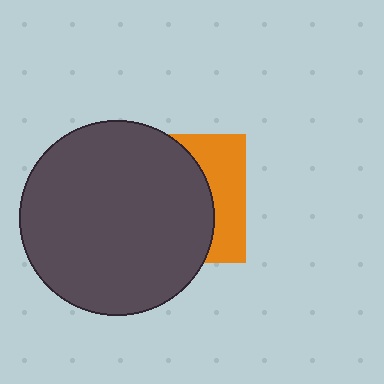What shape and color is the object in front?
The object in front is a dark gray circle.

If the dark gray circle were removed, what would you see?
You would see the complete orange square.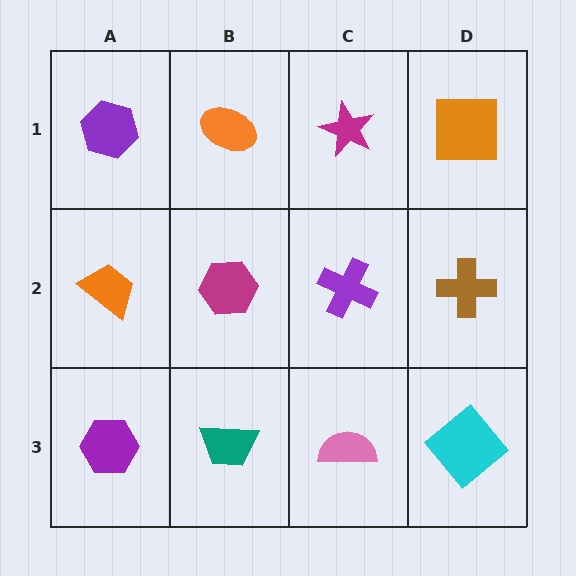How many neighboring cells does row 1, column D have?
2.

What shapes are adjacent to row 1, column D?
A brown cross (row 2, column D), a magenta star (row 1, column C).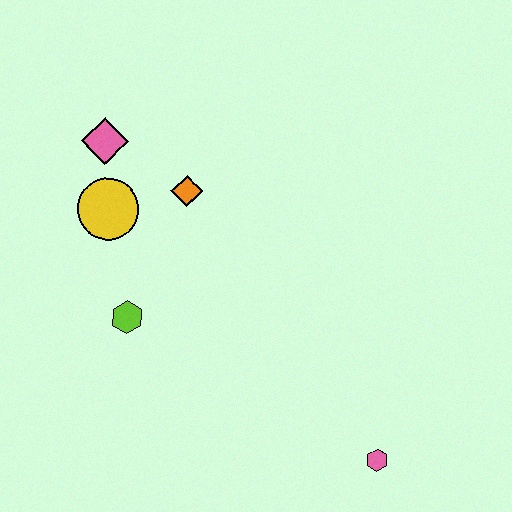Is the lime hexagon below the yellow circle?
Yes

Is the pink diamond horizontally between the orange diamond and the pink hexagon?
No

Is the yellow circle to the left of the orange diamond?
Yes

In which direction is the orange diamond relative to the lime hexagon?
The orange diamond is above the lime hexagon.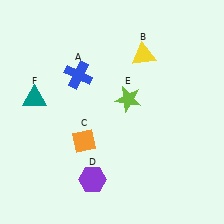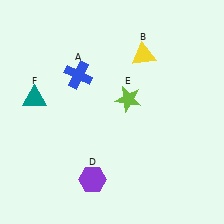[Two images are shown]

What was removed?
The orange diamond (C) was removed in Image 2.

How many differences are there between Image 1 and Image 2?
There is 1 difference between the two images.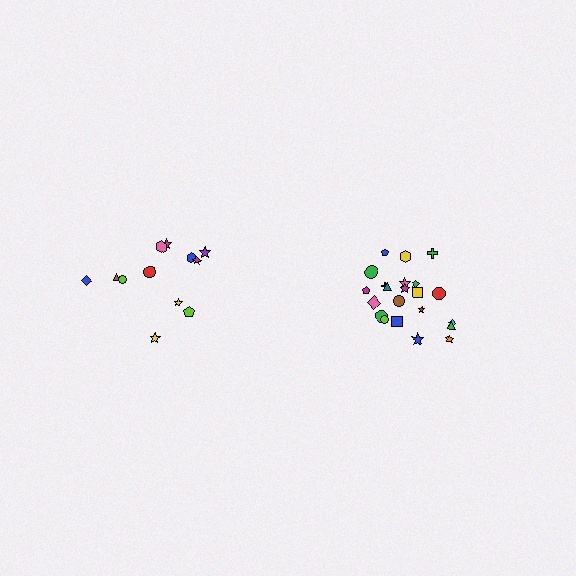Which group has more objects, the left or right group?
The right group.